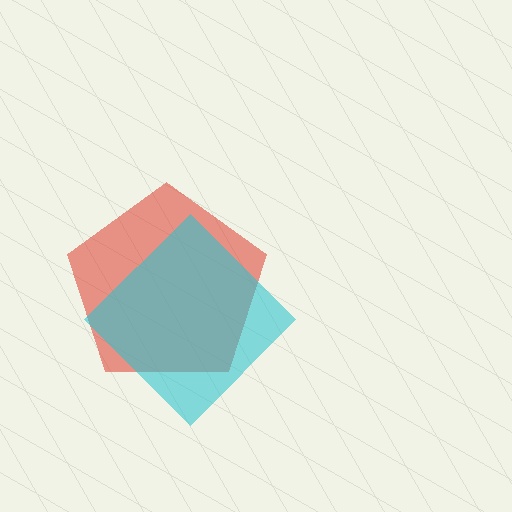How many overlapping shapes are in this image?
There are 2 overlapping shapes in the image.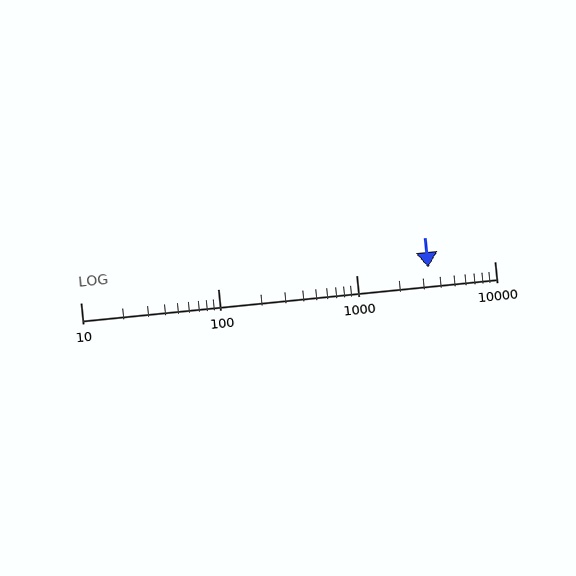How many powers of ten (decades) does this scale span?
The scale spans 3 decades, from 10 to 10000.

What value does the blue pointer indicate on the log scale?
The pointer indicates approximately 3300.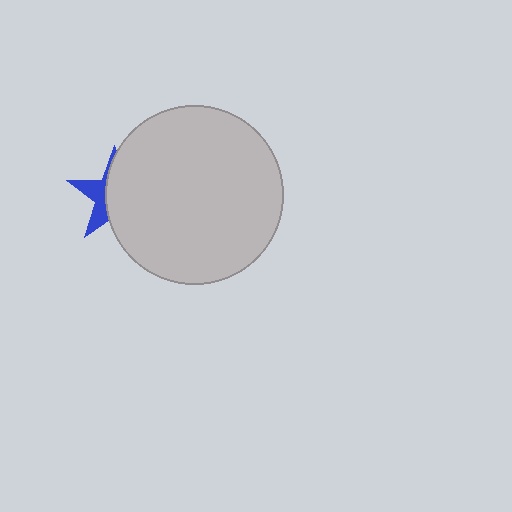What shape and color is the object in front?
The object in front is a light gray circle.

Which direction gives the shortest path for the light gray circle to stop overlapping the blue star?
Moving right gives the shortest separation.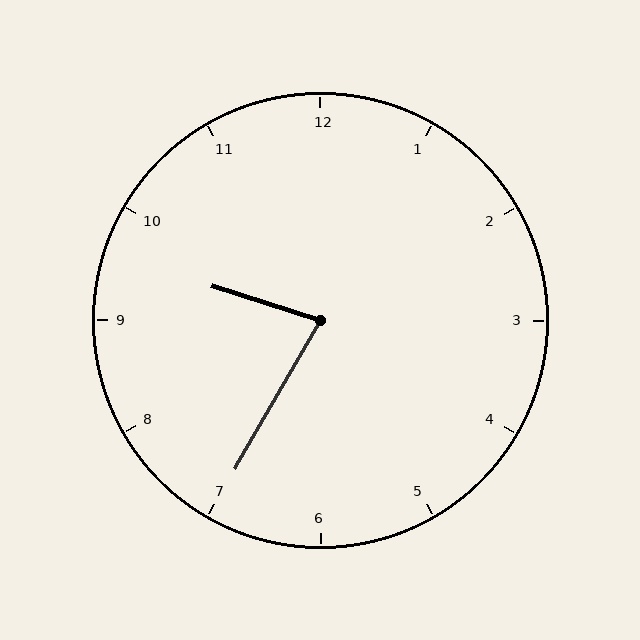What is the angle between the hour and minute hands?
Approximately 78 degrees.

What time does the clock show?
9:35.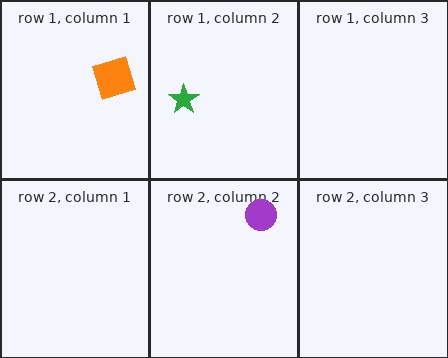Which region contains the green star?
The row 1, column 2 region.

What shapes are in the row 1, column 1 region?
The orange square.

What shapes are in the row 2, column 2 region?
The purple circle.